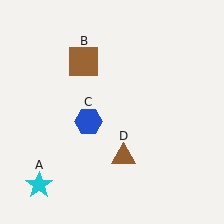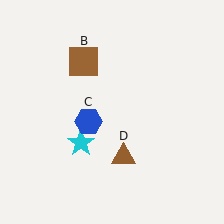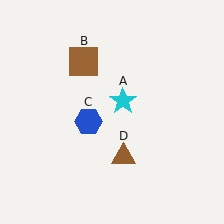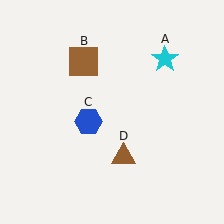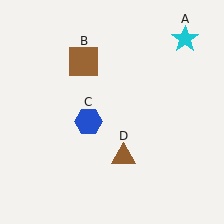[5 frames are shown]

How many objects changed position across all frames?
1 object changed position: cyan star (object A).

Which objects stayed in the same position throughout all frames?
Brown square (object B) and blue hexagon (object C) and brown triangle (object D) remained stationary.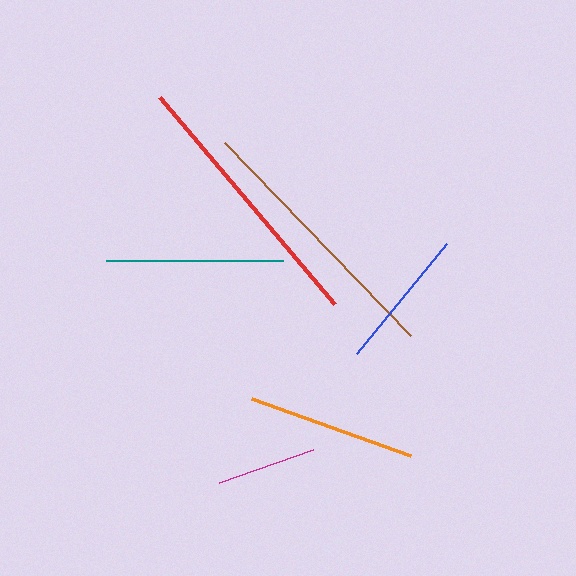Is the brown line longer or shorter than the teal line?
The brown line is longer than the teal line.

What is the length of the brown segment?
The brown segment is approximately 268 pixels long.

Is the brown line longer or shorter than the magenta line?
The brown line is longer than the magenta line.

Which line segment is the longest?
The red line is the longest at approximately 271 pixels.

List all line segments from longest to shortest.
From longest to shortest: red, brown, teal, orange, blue, magenta.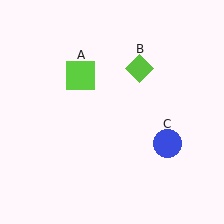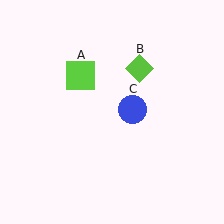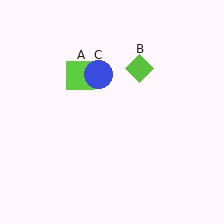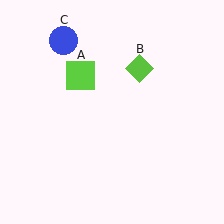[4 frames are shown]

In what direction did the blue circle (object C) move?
The blue circle (object C) moved up and to the left.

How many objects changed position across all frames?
1 object changed position: blue circle (object C).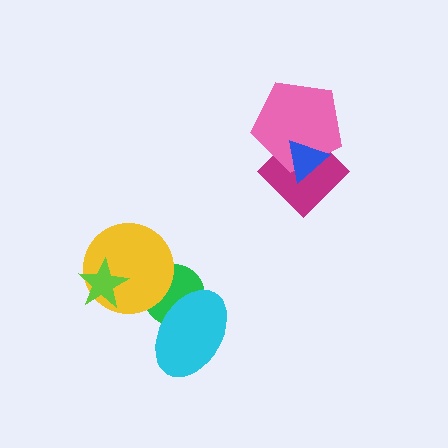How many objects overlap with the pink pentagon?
2 objects overlap with the pink pentagon.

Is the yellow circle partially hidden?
Yes, it is partially covered by another shape.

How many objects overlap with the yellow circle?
2 objects overlap with the yellow circle.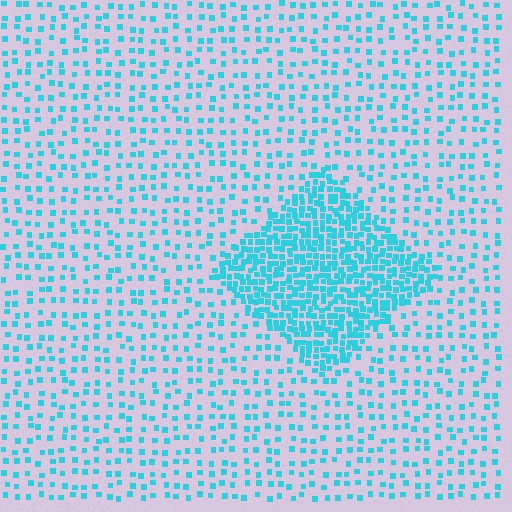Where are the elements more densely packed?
The elements are more densely packed inside the diamond boundary.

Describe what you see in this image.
The image contains small cyan elements arranged at two different densities. A diamond-shaped region is visible where the elements are more densely packed than the surrounding area.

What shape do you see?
I see a diamond.